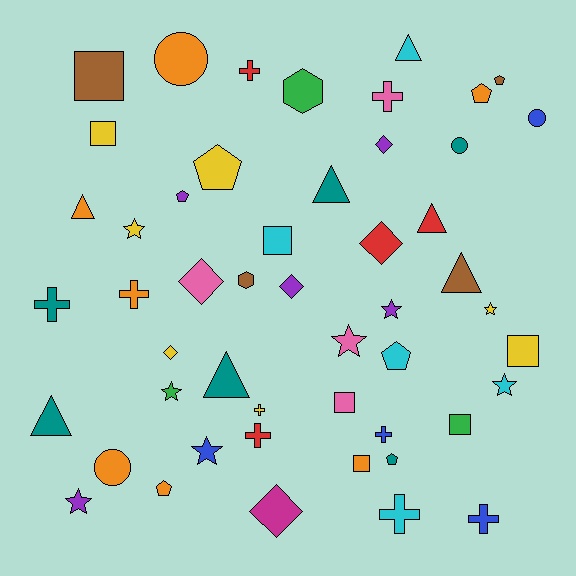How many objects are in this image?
There are 50 objects.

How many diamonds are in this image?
There are 6 diamonds.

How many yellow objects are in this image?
There are 7 yellow objects.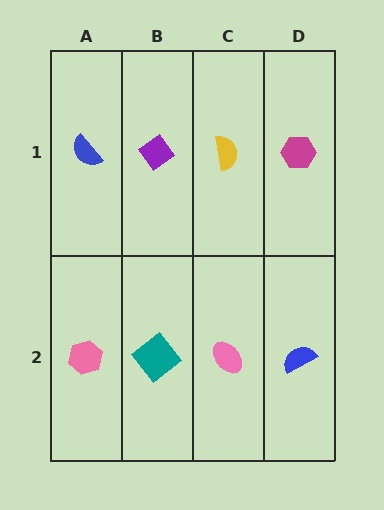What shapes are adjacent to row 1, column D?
A blue semicircle (row 2, column D), a yellow semicircle (row 1, column C).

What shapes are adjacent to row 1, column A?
A pink hexagon (row 2, column A), a purple diamond (row 1, column B).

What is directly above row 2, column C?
A yellow semicircle.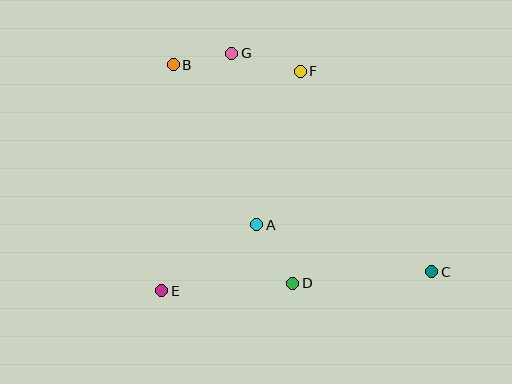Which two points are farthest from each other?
Points B and C are farthest from each other.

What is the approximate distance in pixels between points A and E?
The distance between A and E is approximately 116 pixels.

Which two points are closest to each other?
Points B and G are closest to each other.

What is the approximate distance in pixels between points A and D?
The distance between A and D is approximately 69 pixels.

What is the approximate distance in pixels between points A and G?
The distance between A and G is approximately 173 pixels.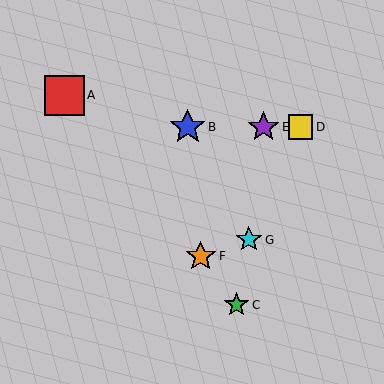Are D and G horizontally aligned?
No, D is at y≈127 and G is at y≈240.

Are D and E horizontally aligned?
Yes, both are at y≈127.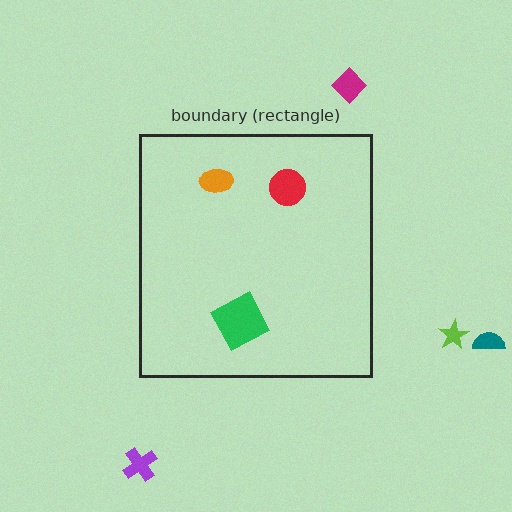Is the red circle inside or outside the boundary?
Inside.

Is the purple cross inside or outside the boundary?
Outside.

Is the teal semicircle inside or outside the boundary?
Outside.